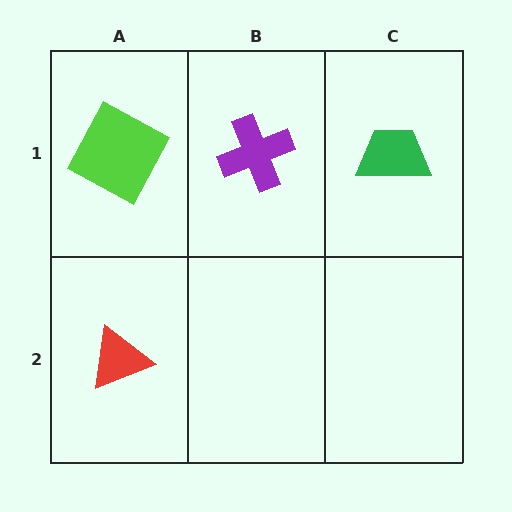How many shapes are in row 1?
3 shapes.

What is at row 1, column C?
A green trapezoid.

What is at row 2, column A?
A red triangle.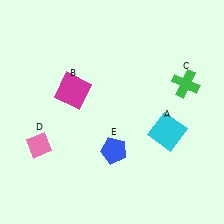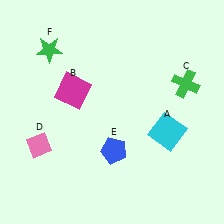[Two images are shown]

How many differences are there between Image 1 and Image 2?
There is 1 difference between the two images.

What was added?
A green star (F) was added in Image 2.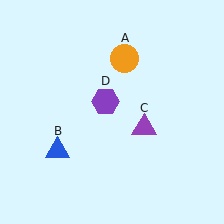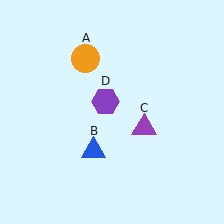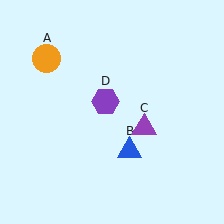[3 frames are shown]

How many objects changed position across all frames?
2 objects changed position: orange circle (object A), blue triangle (object B).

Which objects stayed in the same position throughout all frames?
Purple triangle (object C) and purple hexagon (object D) remained stationary.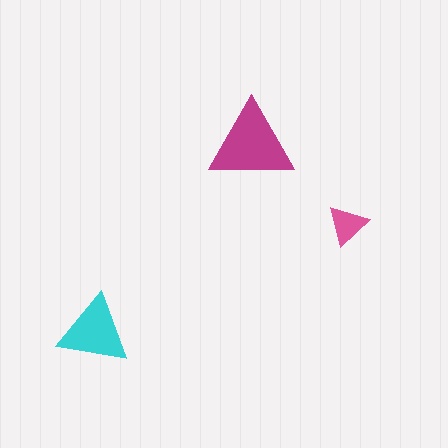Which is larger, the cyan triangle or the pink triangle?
The cyan one.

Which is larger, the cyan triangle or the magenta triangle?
The magenta one.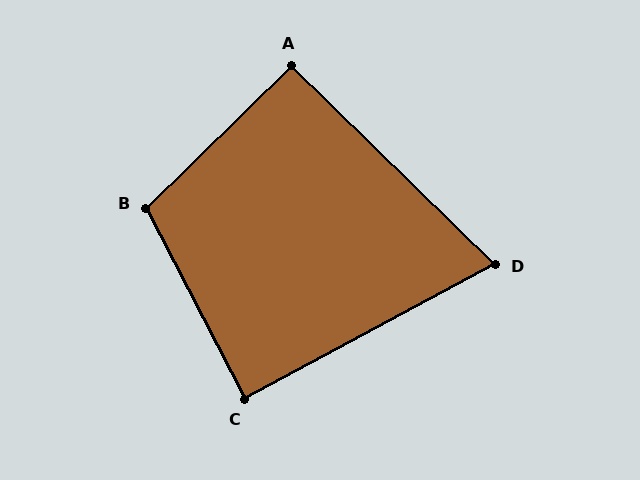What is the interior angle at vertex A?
Approximately 91 degrees (approximately right).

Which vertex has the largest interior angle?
B, at approximately 107 degrees.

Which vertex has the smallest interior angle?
D, at approximately 73 degrees.